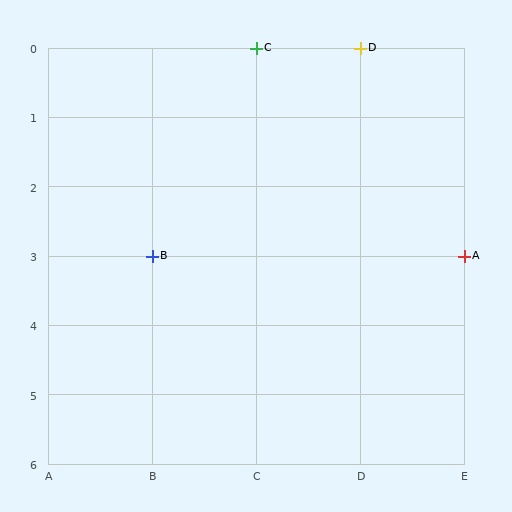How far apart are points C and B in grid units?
Points C and B are 1 column and 3 rows apart (about 3.2 grid units diagonally).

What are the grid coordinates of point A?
Point A is at grid coordinates (E, 3).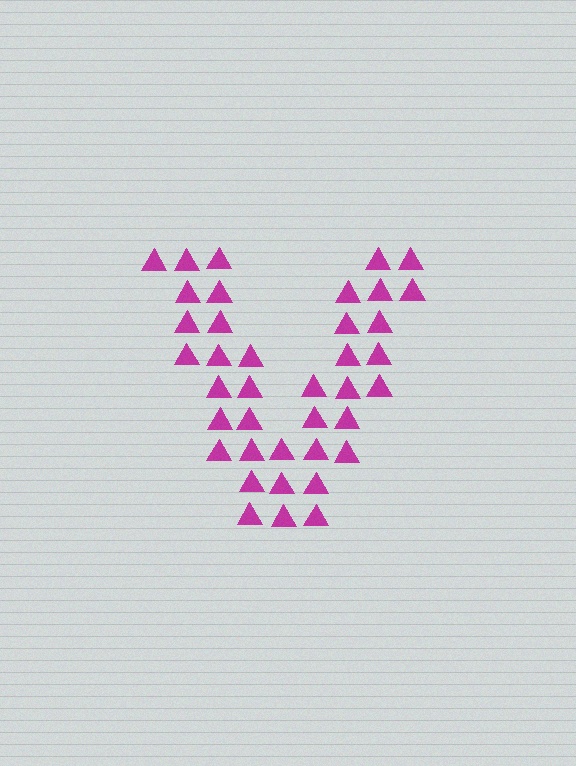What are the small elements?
The small elements are triangles.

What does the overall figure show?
The overall figure shows the letter V.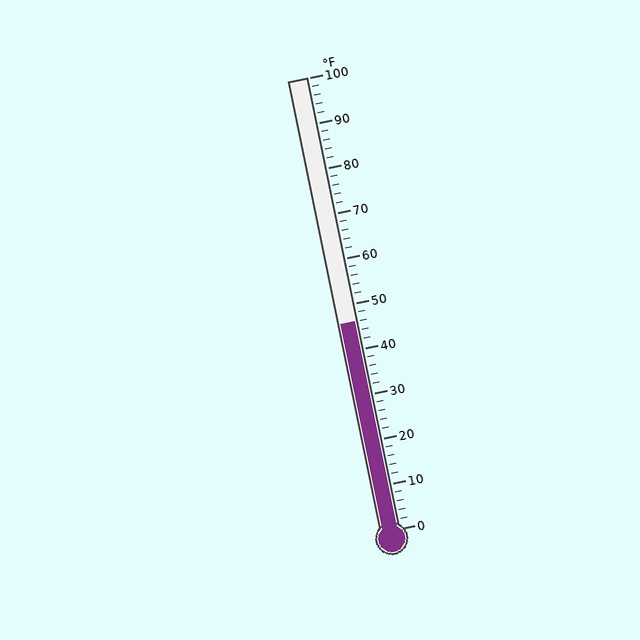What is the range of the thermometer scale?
The thermometer scale ranges from 0°F to 100°F.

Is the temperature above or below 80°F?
The temperature is below 80°F.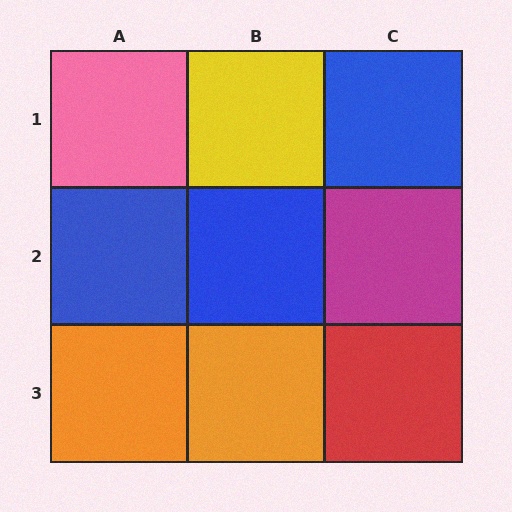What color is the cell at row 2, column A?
Blue.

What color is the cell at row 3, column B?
Orange.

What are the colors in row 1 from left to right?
Pink, yellow, blue.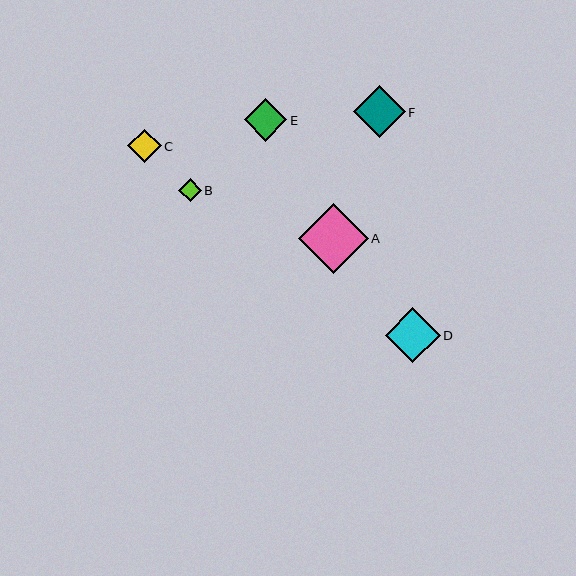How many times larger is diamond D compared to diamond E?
Diamond D is approximately 1.3 times the size of diamond E.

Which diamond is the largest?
Diamond A is the largest with a size of approximately 70 pixels.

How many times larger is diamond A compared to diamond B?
Diamond A is approximately 3.1 times the size of diamond B.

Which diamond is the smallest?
Diamond B is the smallest with a size of approximately 22 pixels.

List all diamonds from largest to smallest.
From largest to smallest: A, D, F, E, C, B.